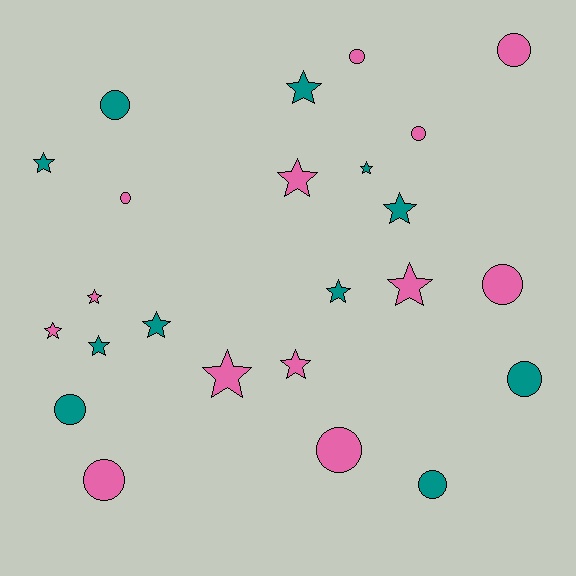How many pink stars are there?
There are 6 pink stars.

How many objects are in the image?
There are 24 objects.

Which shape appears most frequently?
Star, with 13 objects.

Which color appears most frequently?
Pink, with 13 objects.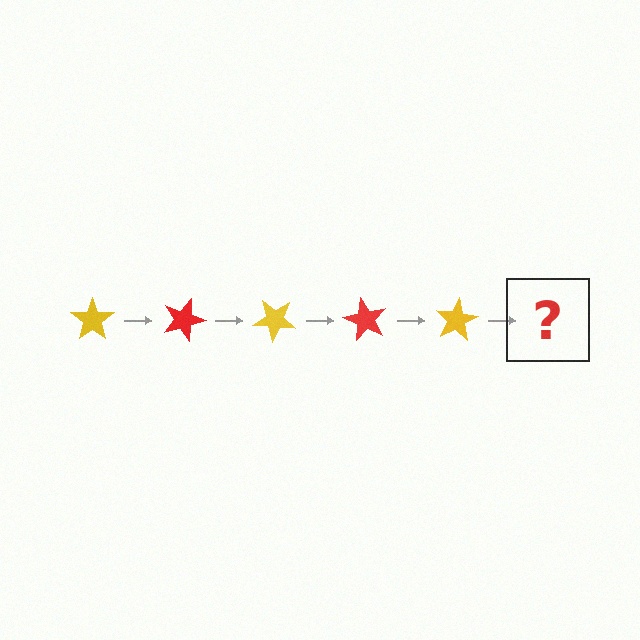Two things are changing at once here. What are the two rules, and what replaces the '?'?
The two rules are that it rotates 20 degrees each step and the color cycles through yellow and red. The '?' should be a red star, rotated 100 degrees from the start.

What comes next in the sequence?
The next element should be a red star, rotated 100 degrees from the start.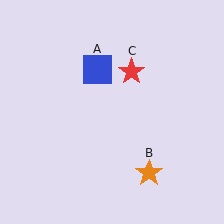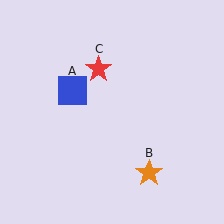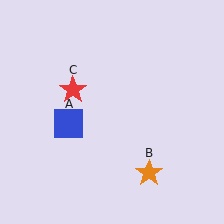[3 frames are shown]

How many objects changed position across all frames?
2 objects changed position: blue square (object A), red star (object C).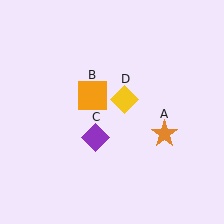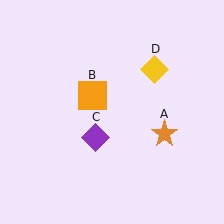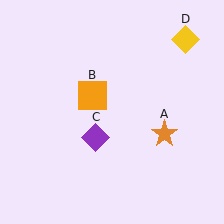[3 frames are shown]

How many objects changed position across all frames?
1 object changed position: yellow diamond (object D).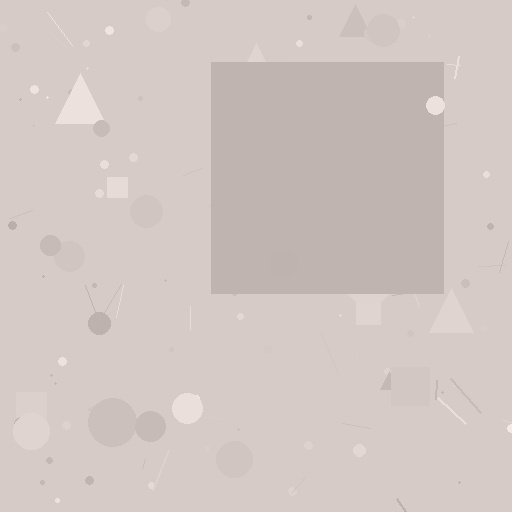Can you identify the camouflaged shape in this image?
The camouflaged shape is a square.